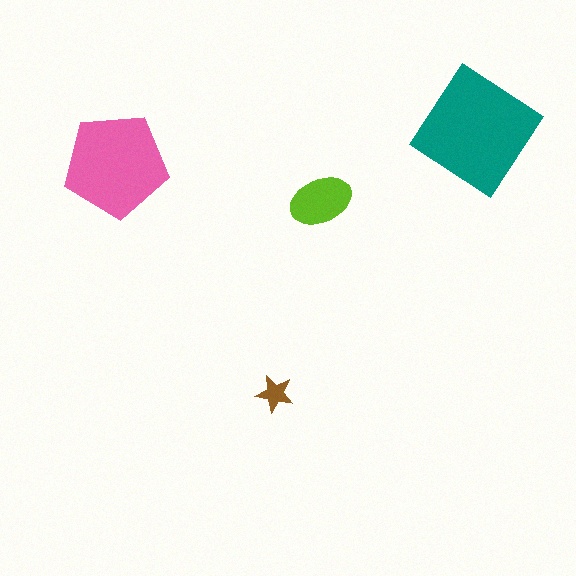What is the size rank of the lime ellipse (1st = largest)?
3rd.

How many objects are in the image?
There are 4 objects in the image.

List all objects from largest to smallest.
The teal diamond, the pink pentagon, the lime ellipse, the brown star.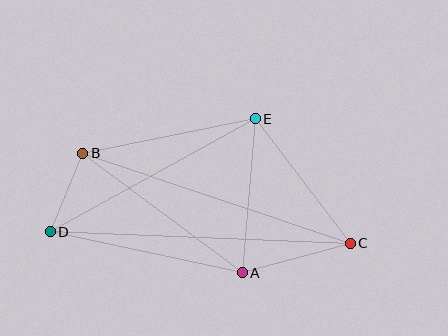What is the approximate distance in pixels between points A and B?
The distance between A and B is approximately 199 pixels.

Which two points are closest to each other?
Points B and D are closest to each other.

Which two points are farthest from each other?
Points C and D are farthest from each other.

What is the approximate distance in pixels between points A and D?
The distance between A and D is approximately 196 pixels.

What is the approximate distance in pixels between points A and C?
The distance between A and C is approximately 112 pixels.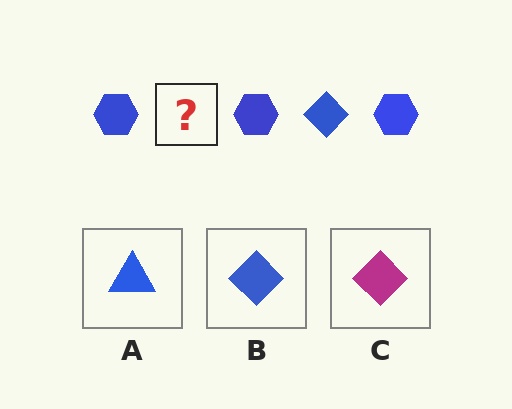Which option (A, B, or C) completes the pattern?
B.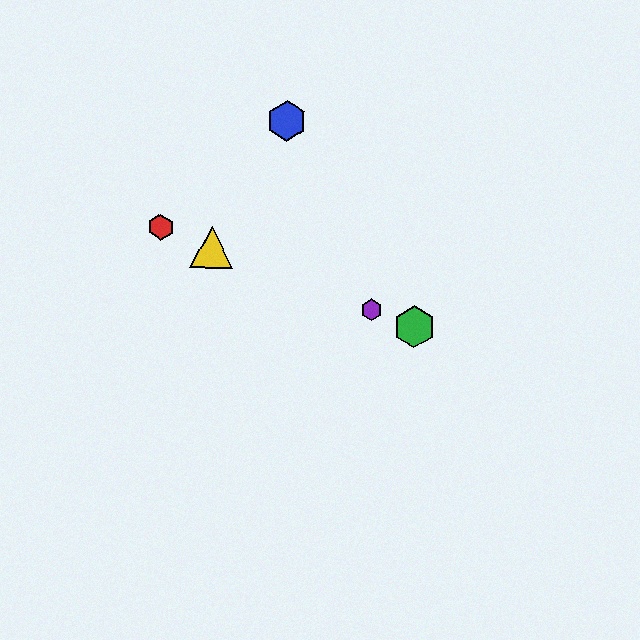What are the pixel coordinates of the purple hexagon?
The purple hexagon is at (372, 310).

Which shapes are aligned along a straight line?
The red hexagon, the green hexagon, the yellow triangle, the purple hexagon are aligned along a straight line.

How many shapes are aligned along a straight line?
4 shapes (the red hexagon, the green hexagon, the yellow triangle, the purple hexagon) are aligned along a straight line.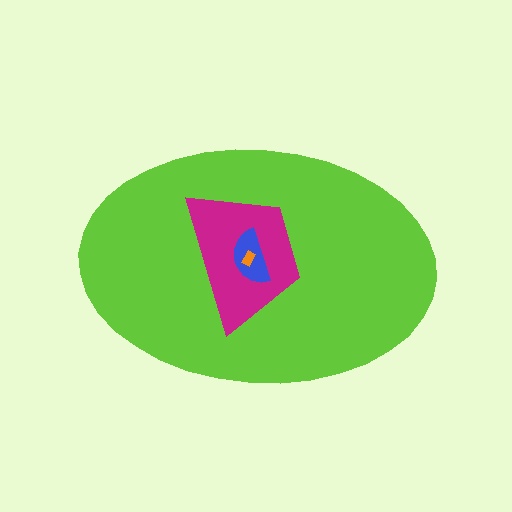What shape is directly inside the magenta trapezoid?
The blue semicircle.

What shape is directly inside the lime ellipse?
The magenta trapezoid.